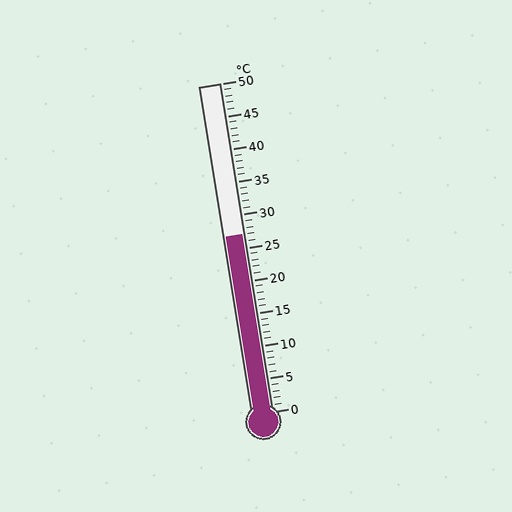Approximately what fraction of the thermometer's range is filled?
The thermometer is filled to approximately 55% of its range.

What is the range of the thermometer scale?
The thermometer scale ranges from 0°C to 50°C.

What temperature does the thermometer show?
The thermometer shows approximately 27°C.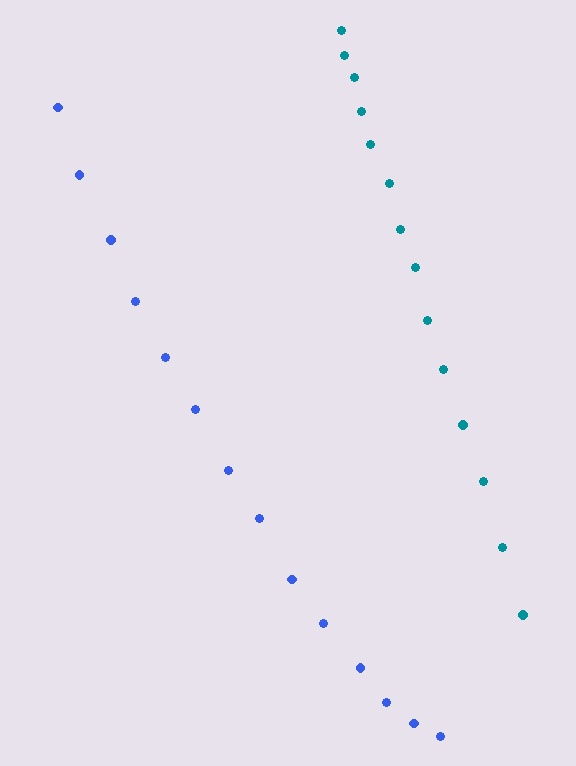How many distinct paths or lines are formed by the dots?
There are 2 distinct paths.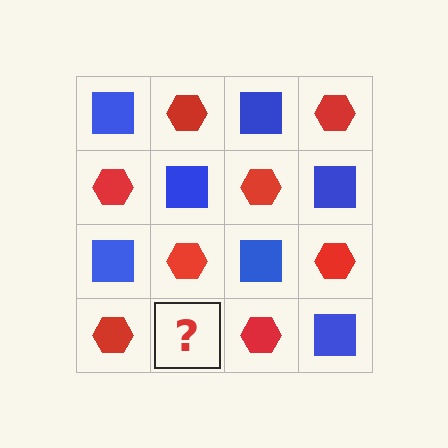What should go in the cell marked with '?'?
The missing cell should contain a blue square.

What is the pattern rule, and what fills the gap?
The rule is that it alternates blue square and red hexagon in a checkerboard pattern. The gap should be filled with a blue square.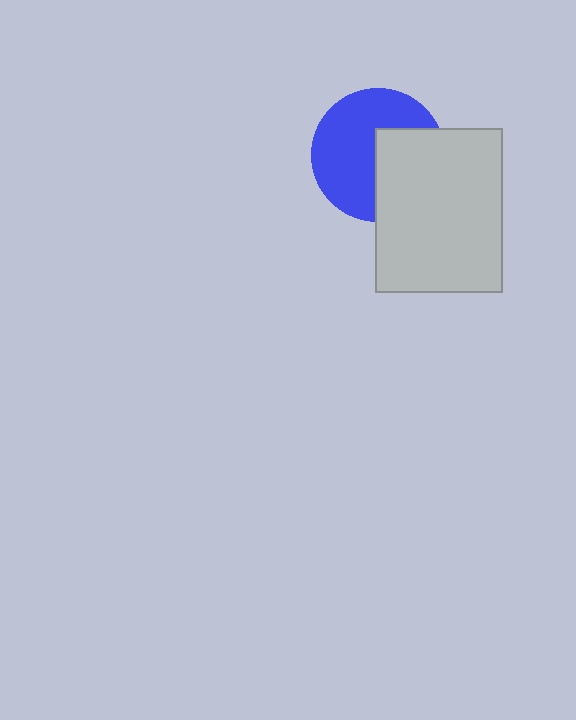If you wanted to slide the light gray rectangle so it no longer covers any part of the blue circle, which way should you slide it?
Slide it right — that is the most direct way to separate the two shapes.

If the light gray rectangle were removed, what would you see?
You would see the complete blue circle.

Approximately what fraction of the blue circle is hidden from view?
Roughly 39% of the blue circle is hidden behind the light gray rectangle.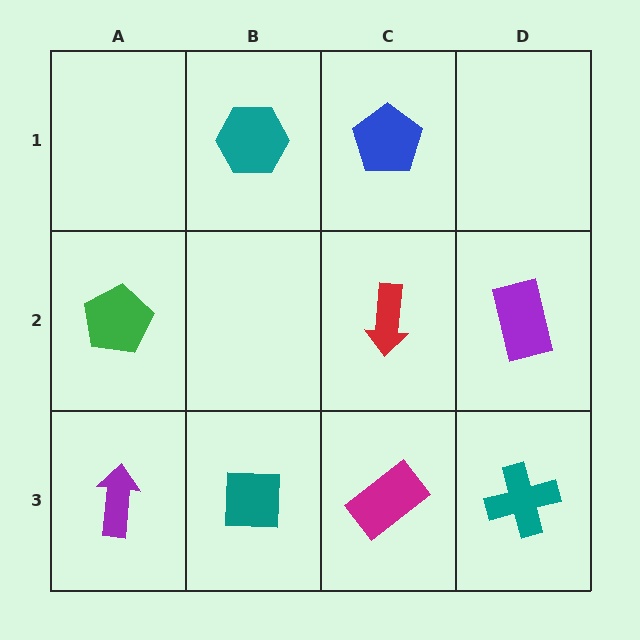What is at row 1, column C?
A blue pentagon.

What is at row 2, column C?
A red arrow.